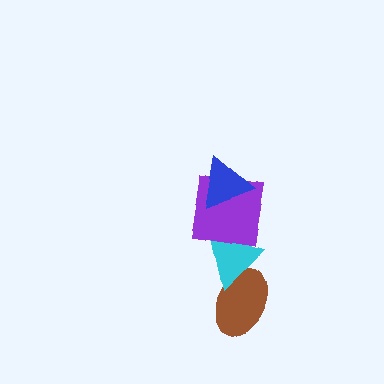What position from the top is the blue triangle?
The blue triangle is 1st from the top.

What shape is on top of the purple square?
The blue triangle is on top of the purple square.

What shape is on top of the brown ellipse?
The cyan triangle is on top of the brown ellipse.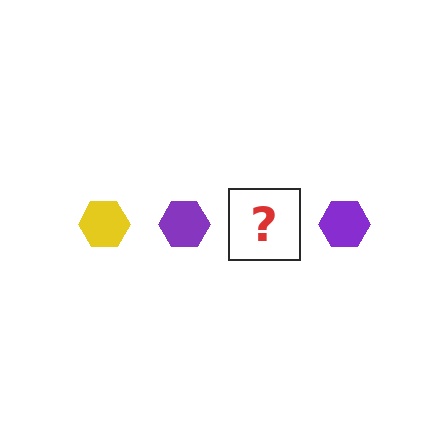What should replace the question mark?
The question mark should be replaced with a yellow hexagon.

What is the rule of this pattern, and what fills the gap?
The rule is that the pattern cycles through yellow, purple hexagons. The gap should be filled with a yellow hexagon.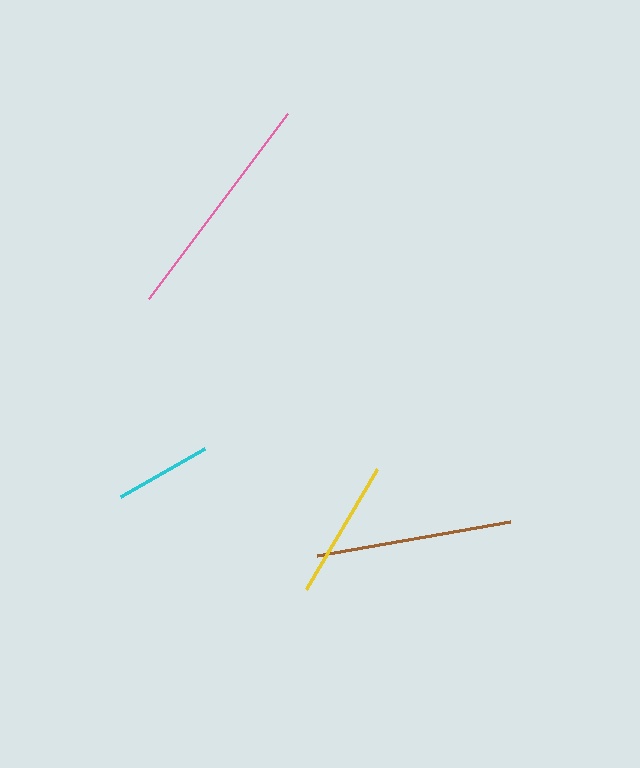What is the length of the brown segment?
The brown segment is approximately 196 pixels long.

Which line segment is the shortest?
The cyan line is the shortest at approximately 96 pixels.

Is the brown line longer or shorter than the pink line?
The pink line is longer than the brown line.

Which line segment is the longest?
The pink line is the longest at approximately 231 pixels.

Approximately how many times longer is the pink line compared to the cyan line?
The pink line is approximately 2.4 times the length of the cyan line.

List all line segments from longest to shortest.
From longest to shortest: pink, brown, yellow, cyan.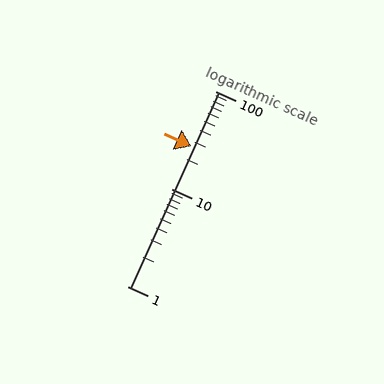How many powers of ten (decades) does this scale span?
The scale spans 2 decades, from 1 to 100.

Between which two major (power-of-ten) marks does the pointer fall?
The pointer is between 10 and 100.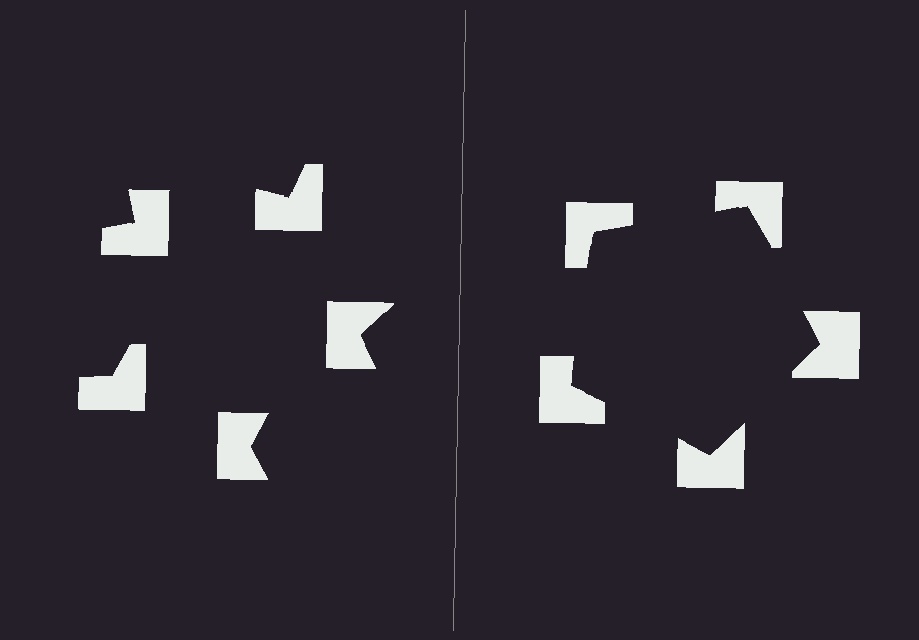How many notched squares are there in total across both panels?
10 — 5 on each side.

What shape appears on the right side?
An illusory pentagon.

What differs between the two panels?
The notched squares are positioned identically on both sides; only the wedge orientations differ. On the right they align to a pentagon; on the left they are misaligned.